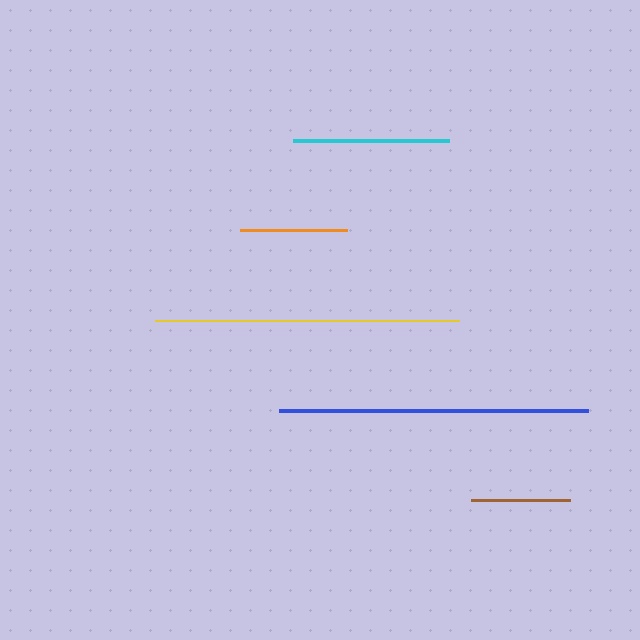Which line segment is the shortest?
The brown line is the shortest at approximately 99 pixels.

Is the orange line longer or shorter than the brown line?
The orange line is longer than the brown line.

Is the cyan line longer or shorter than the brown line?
The cyan line is longer than the brown line.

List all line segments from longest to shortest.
From longest to shortest: blue, yellow, cyan, orange, brown.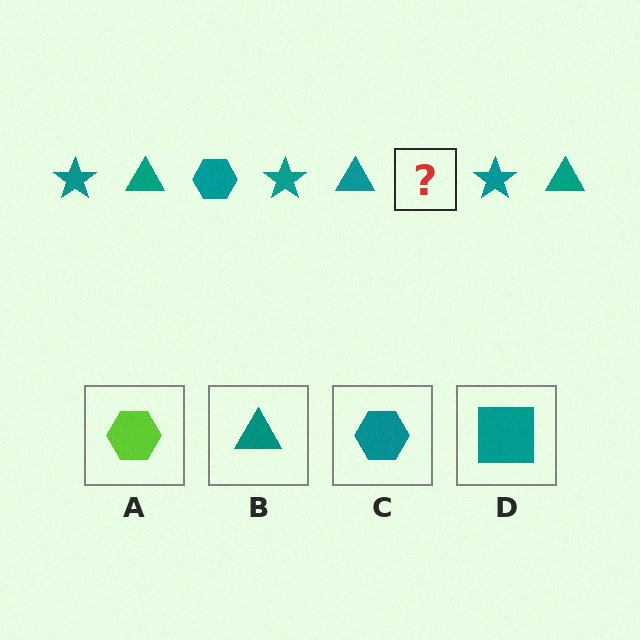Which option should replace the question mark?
Option C.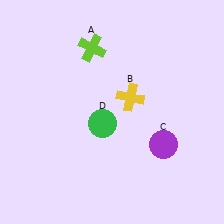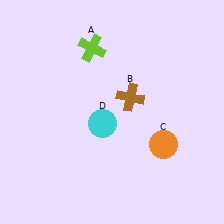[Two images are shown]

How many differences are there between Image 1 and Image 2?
There are 3 differences between the two images.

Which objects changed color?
B changed from yellow to brown. C changed from purple to orange. D changed from green to cyan.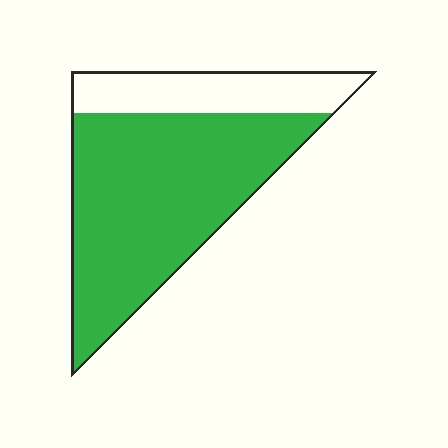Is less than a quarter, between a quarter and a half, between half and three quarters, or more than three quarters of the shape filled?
Between half and three quarters.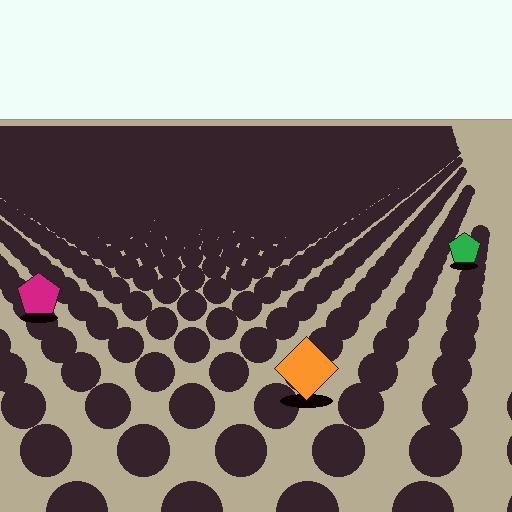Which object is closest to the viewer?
The orange diamond is closest. The texture marks near it are larger and more spread out.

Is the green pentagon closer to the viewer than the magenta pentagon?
No. The magenta pentagon is closer — you can tell from the texture gradient: the ground texture is coarser near it.